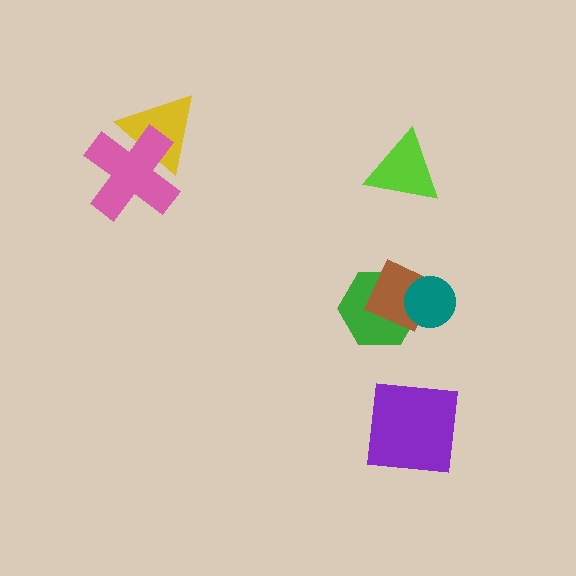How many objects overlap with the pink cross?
1 object overlaps with the pink cross.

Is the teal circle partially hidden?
No, no other shape covers it.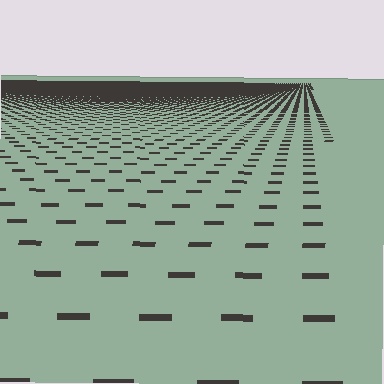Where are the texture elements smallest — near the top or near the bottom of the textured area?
Near the top.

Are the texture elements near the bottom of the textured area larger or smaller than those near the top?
Larger. Near the bottom, elements are closer to the viewer and appear at a bigger on-screen size.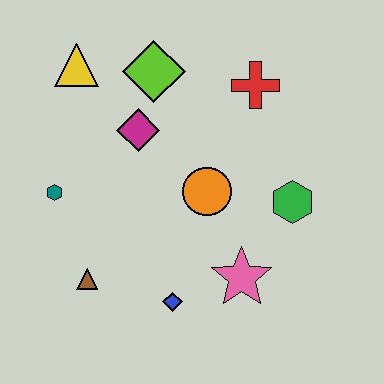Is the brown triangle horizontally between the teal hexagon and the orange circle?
Yes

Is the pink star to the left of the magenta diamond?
No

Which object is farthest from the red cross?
The brown triangle is farthest from the red cross.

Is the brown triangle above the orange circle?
No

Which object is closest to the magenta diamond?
The lime diamond is closest to the magenta diamond.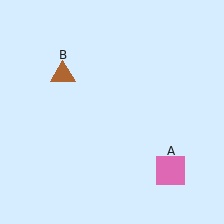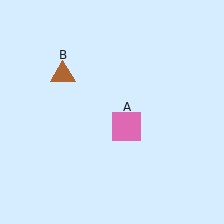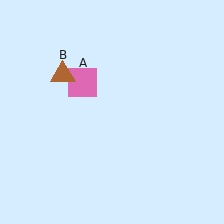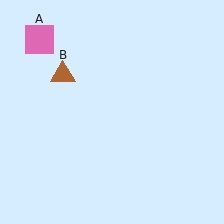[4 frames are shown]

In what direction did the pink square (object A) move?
The pink square (object A) moved up and to the left.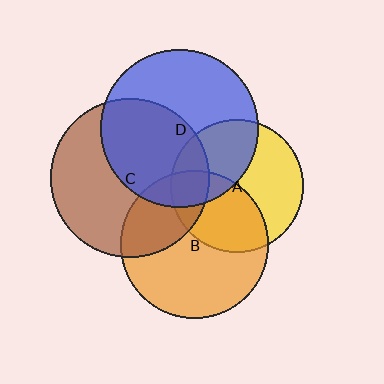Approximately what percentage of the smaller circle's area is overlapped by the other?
Approximately 40%.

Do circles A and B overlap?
Yes.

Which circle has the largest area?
Circle C (brown).